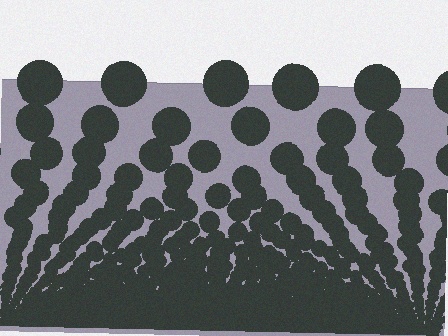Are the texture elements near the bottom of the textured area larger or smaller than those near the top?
Smaller. The gradient is inverted — elements near the bottom are smaller and denser.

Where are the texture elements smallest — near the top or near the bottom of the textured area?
Near the bottom.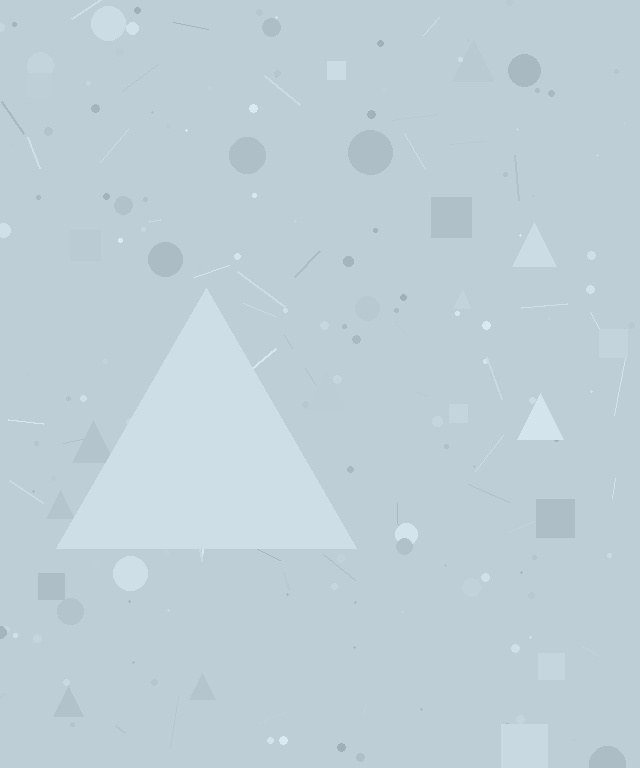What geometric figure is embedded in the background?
A triangle is embedded in the background.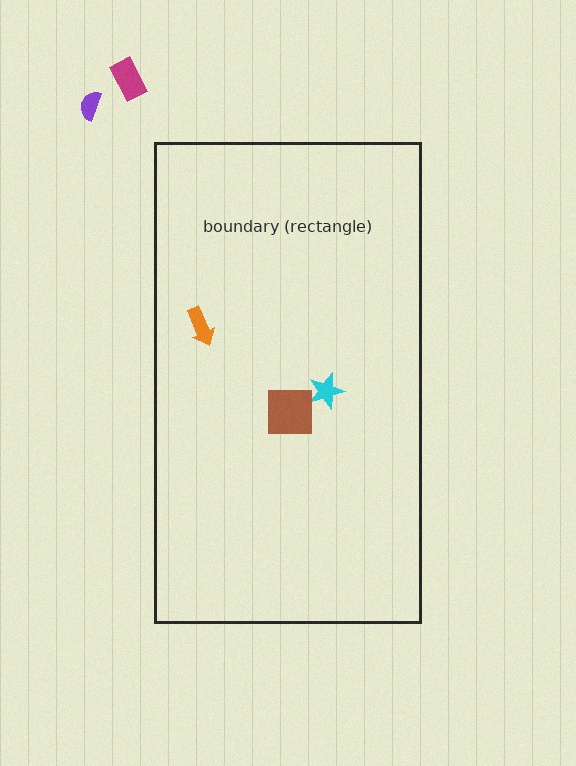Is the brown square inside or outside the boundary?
Inside.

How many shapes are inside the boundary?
3 inside, 2 outside.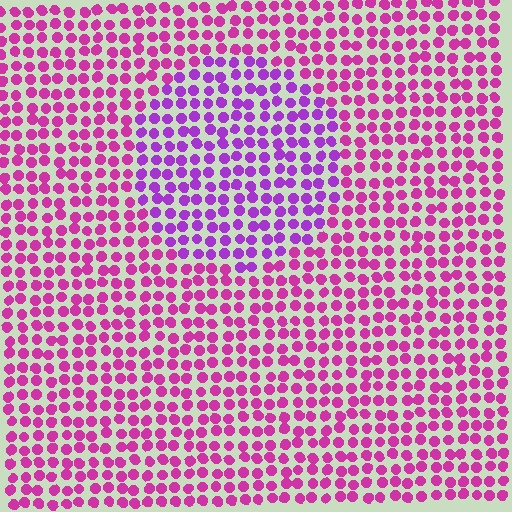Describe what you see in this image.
The image is filled with small magenta elements in a uniform arrangement. A circle-shaped region is visible where the elements are tinted to a slightly different hue, forming a subtle color boundary.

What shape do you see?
I see a circle.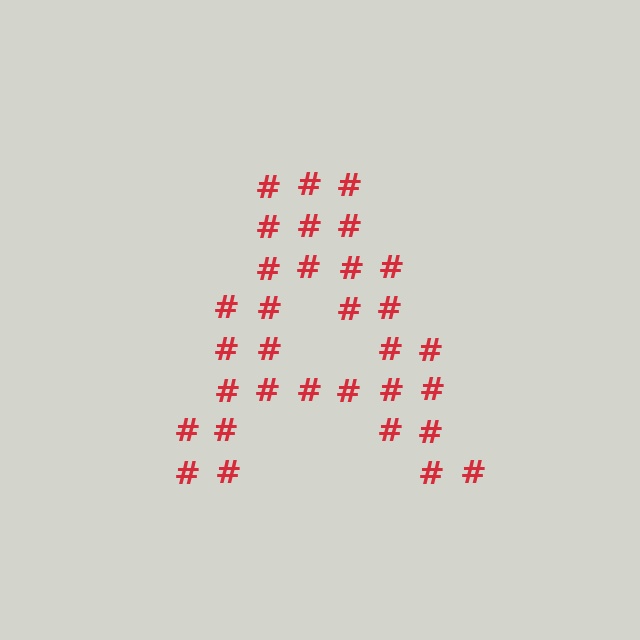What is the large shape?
The large shape is the letter A.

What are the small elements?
The small elements are hash symbols.